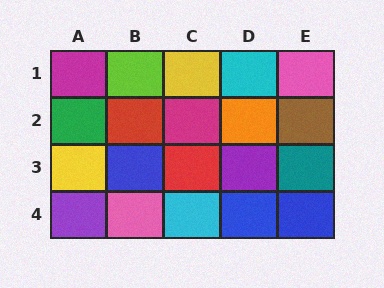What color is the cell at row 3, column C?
Red.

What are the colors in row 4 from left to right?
Purple, pink, cyan, blue, blue.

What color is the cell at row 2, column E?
Brown.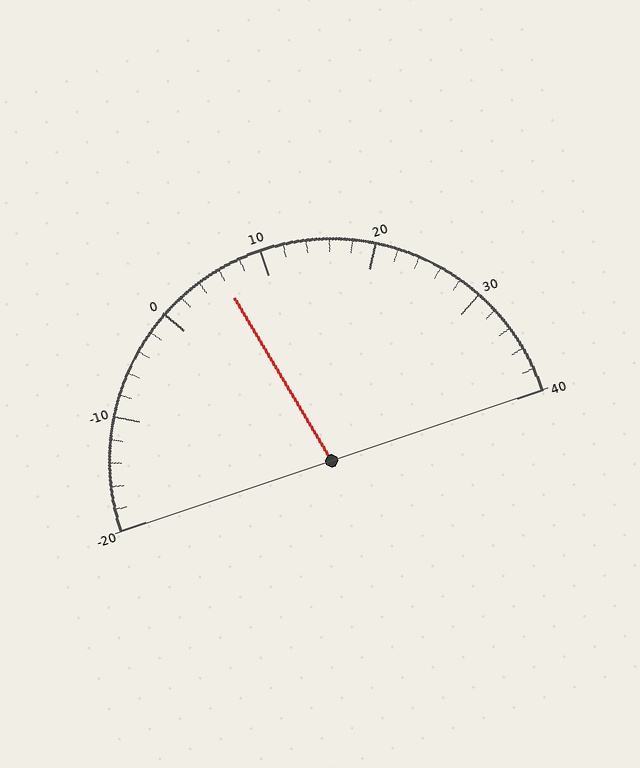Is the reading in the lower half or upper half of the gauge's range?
The reading is in the lower half of the range (-20 to 40).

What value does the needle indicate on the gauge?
The needle indicates approximately 6.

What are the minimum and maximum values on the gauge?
The gauge ranges from -20 to 40.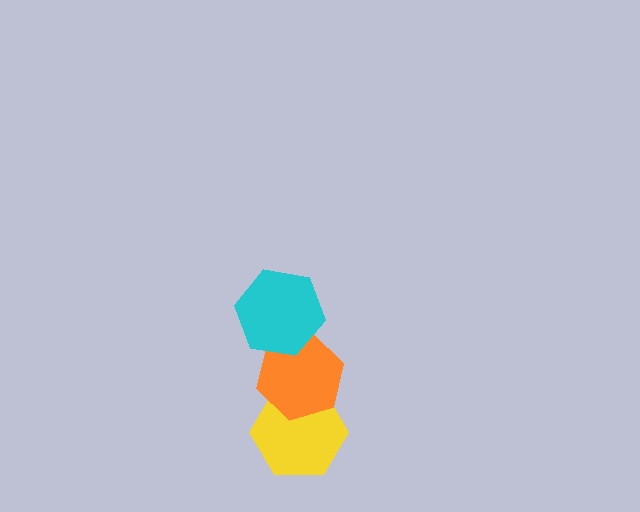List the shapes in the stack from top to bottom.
From top to bottom: the cyan hexagon, the orange hexagon, the yellow hexagon.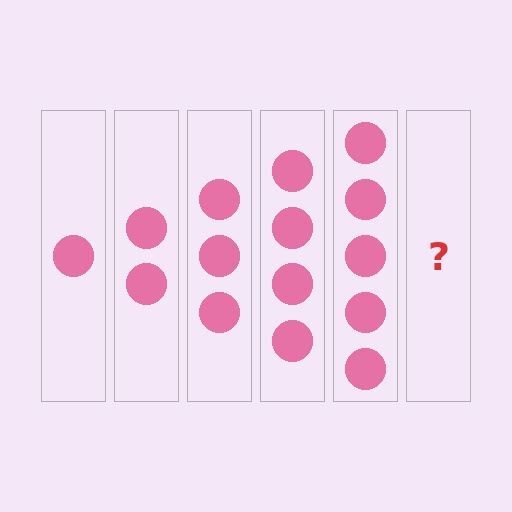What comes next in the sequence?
The next element should be 6 circles.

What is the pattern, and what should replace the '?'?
The pattern is that each step adds one more circle. The '?' should be 6 circles.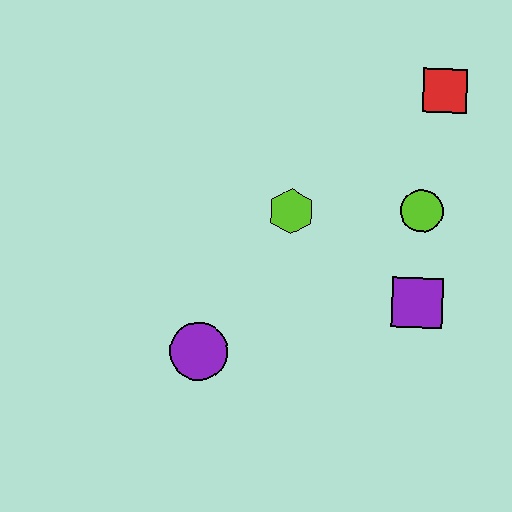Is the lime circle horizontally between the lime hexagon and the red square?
Yes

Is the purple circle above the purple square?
No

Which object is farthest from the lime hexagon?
The red square is farthest from the lime hexagon.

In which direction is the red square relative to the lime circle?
The red square is above the lime circle.